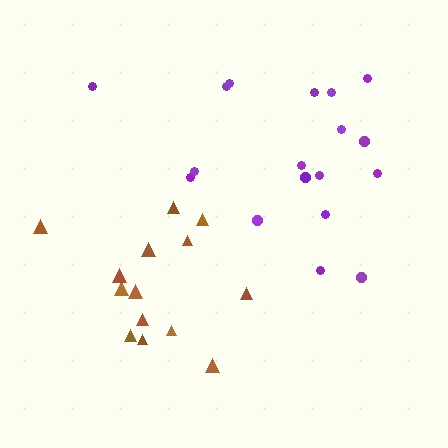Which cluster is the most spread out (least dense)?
Purple.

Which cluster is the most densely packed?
Brown.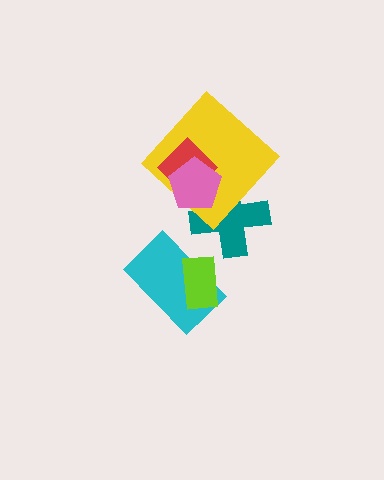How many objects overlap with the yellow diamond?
3 objects overlap with the yellow diamond.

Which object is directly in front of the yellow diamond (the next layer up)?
The red diamond is directly in front of the yellow diamond.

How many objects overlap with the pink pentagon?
3 objects overlap with the pink pentagon.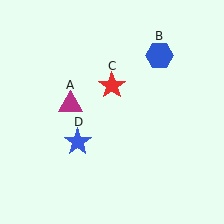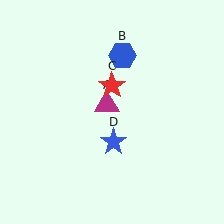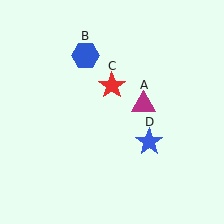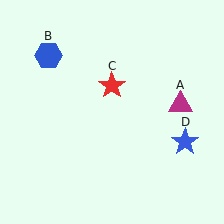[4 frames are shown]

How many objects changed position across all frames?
3 objects changed position: magenta triangle (object A), blue hexagon (object B), blue star (object D).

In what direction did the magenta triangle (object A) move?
The magenta triangle (object A) moved right.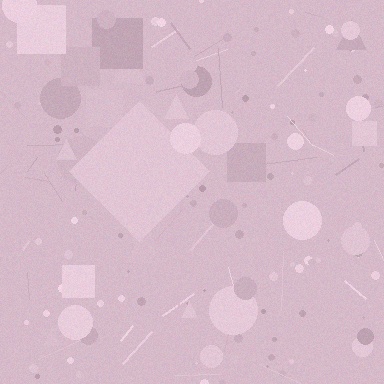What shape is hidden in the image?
A diamond is hidden in the image.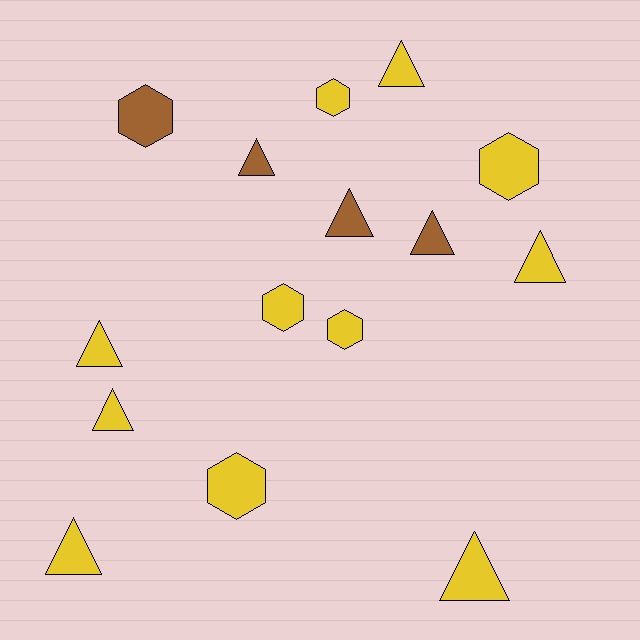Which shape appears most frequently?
Triangle, with 9 objects.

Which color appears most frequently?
Yellow, with 11 objects.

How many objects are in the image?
There are 15 objects.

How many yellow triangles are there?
There are 6 yellow triangles.